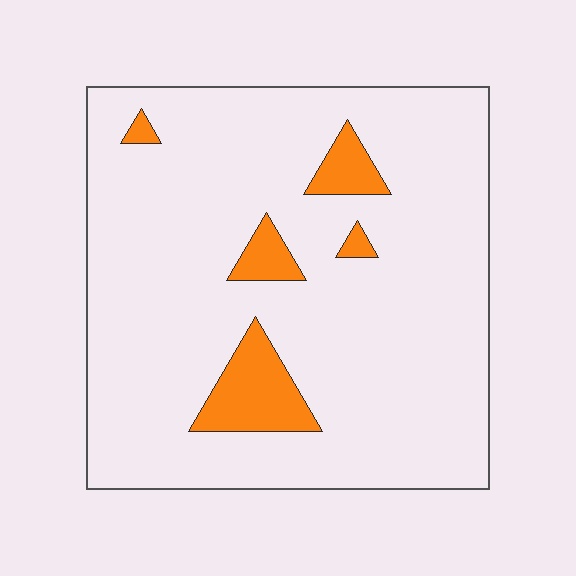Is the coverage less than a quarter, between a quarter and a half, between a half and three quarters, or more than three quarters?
Less than a quarter.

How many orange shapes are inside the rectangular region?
5.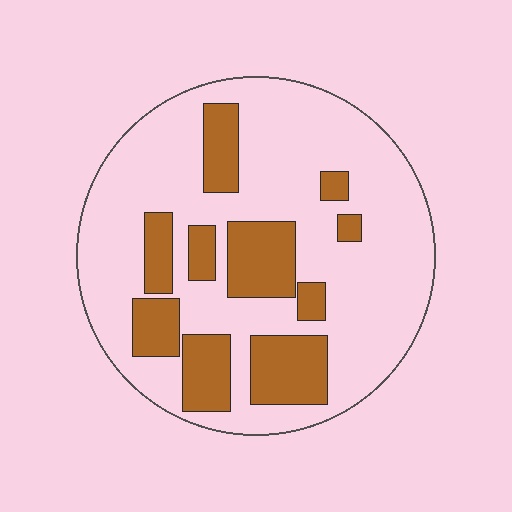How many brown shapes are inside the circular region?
10.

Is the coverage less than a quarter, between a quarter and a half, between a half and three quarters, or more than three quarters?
Between a quarter and a half.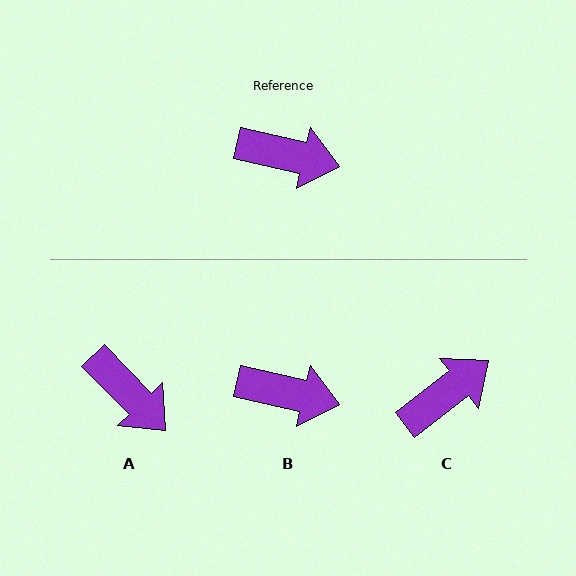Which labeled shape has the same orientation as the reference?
B.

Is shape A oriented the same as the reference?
No, it is off by about 33 degrees.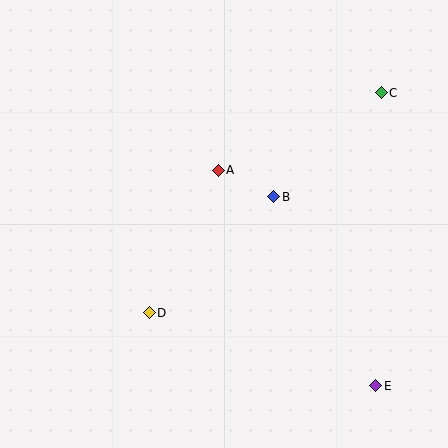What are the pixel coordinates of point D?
Point D is at (149, 313).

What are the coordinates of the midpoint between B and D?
The midpoint between B and D is at (211, 255).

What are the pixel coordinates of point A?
Point A is at (218, 170).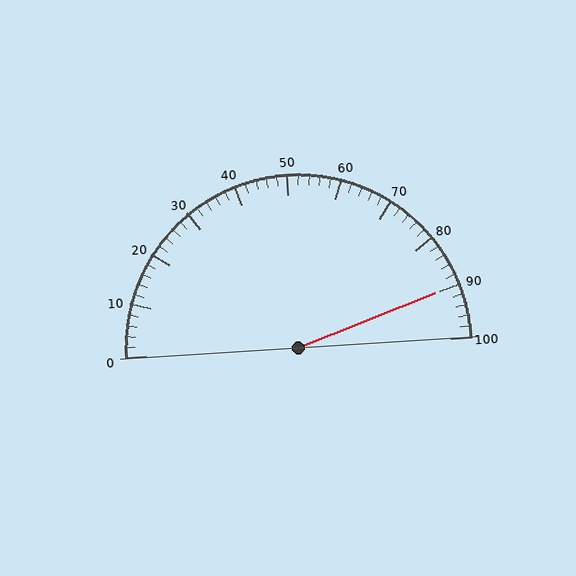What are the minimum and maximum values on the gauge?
The gauge ranges from 0 to 100.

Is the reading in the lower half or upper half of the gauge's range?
The reading is in the upper half of the range (0 to 100).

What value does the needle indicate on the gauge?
The needle indicates approximately 90.